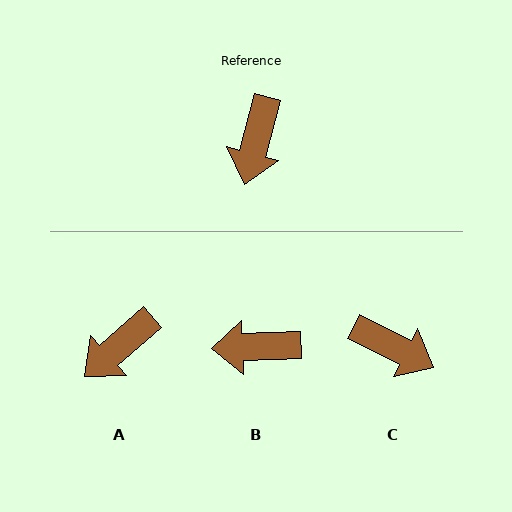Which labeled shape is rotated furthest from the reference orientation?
C, about 78 degrees away.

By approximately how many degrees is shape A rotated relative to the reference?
Approximately 34 degrees clockwise.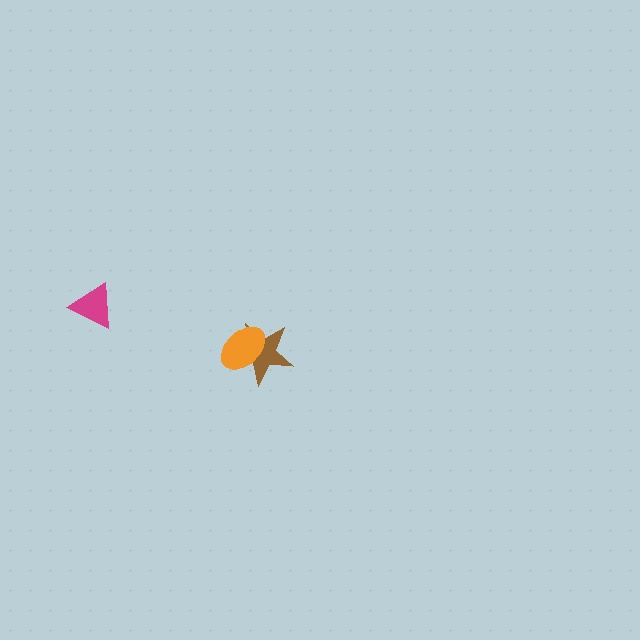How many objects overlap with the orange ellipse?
1 object overlaps with the orange ellipse.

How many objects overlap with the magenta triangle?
0 objects overlap with the magenta triangle.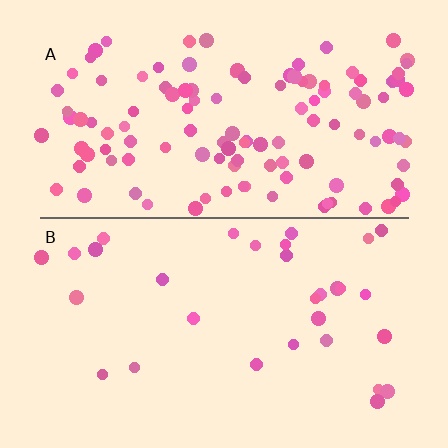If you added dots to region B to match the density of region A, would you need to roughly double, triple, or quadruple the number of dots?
Approximately quadruple.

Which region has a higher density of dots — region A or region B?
A (the top).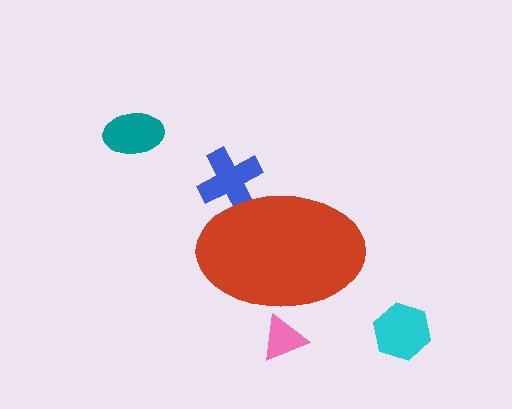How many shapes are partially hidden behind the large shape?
2 shapes are partially hidden.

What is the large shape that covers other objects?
A red ellipse.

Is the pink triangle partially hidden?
Yes, the pink triangle is partially hidden behind the red ellipse.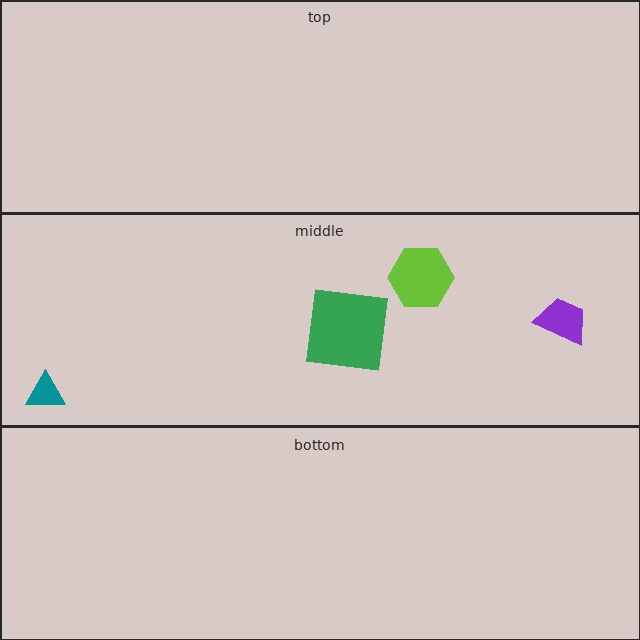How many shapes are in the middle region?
4.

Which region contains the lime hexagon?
The middle region.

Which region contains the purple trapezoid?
The middle region.